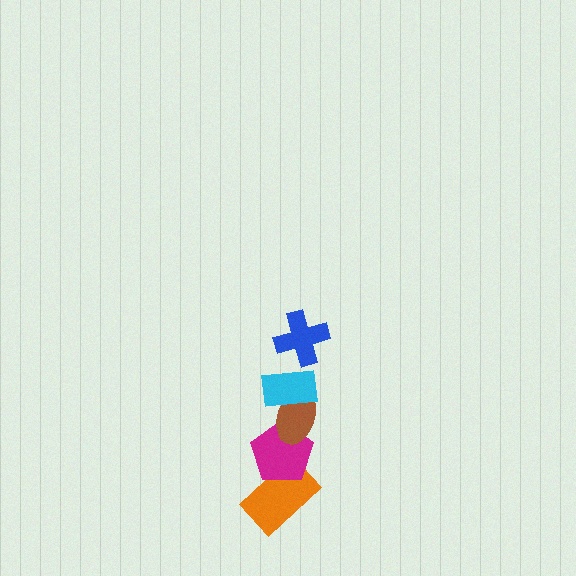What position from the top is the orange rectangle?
The orange rectangle is 5th from the top.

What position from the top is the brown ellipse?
The brown ellipse is 3rd from the top.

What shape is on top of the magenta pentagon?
The brown ellipse is on top of the magenta pentagon.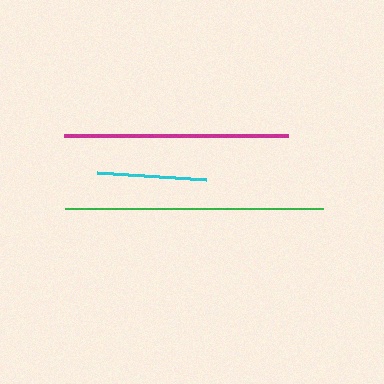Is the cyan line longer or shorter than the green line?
The green line is longer than the cyan line.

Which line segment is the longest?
The green line is the longest at approximately 257 pixels.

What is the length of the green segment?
The green segment is approximately 257 pixels long.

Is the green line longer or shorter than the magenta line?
The green line is longer than the magenta line.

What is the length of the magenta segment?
The magenta segment is approximately 224 pixels long.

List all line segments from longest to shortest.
From longest to shortest: green, magenta, cyan.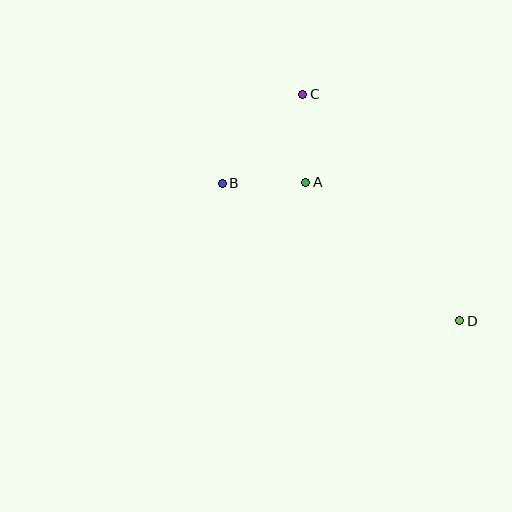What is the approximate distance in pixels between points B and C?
The distance between B and C is approximately 120 pixels.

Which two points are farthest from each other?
Points C and D are farthest from each other.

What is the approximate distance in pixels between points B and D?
The distance between B and D is approximately 274 pixels.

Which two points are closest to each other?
Points A and B are closest to each other.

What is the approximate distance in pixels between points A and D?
The distance between A and D is approximately 207 pixels.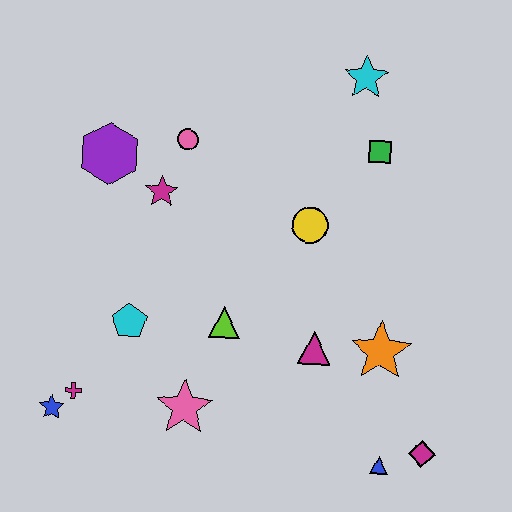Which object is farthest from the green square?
The blue star is farthest from the green square.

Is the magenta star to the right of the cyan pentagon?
Yes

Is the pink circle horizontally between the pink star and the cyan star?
No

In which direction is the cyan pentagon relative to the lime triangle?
The cyan pentagon is to the left of the lime triangle.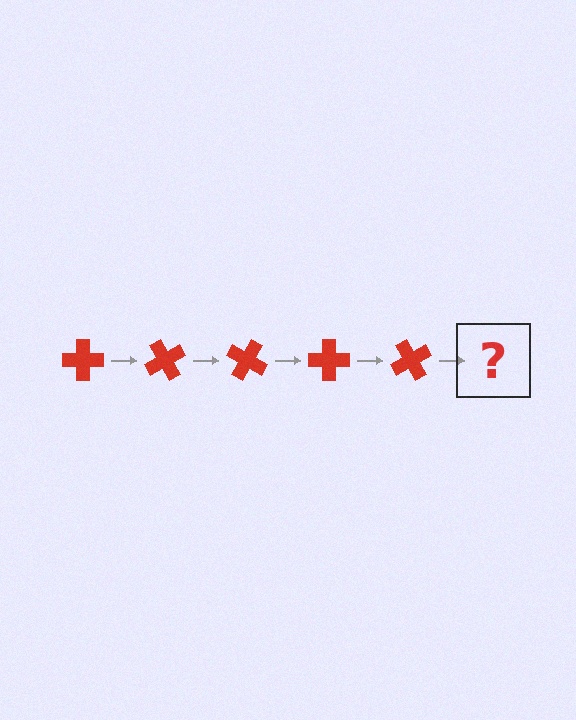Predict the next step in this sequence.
The next step is a red cross rotated 300 degrees.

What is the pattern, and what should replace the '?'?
The pattern is that the cross rotates 60 degrees each step. The '?' should be a red cross rotated 300 degrees.